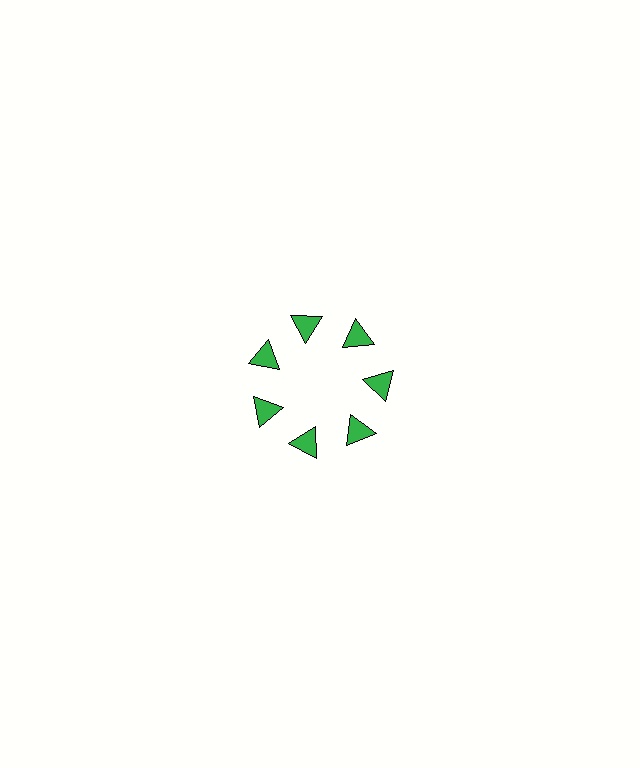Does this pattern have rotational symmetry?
Yes, this pattern has 7-fold rotational symmetry. It looks the same after rotating 51 degrees around the center.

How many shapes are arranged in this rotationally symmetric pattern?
There are 7 shapes, arranged in 7 groups of 1.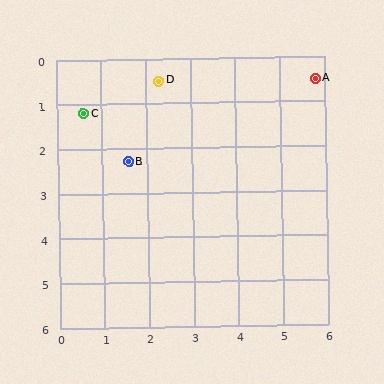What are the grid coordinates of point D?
Point D is at approximately (2.3, 0.5).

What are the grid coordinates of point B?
Point B is at approximately (1.6, 2.3).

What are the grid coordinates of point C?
Point C is at approximately (0.6, 1.2).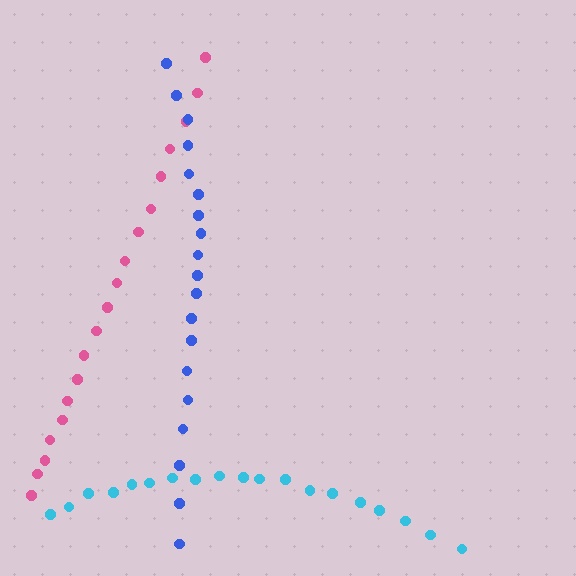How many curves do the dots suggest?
There are 3 distinct paths.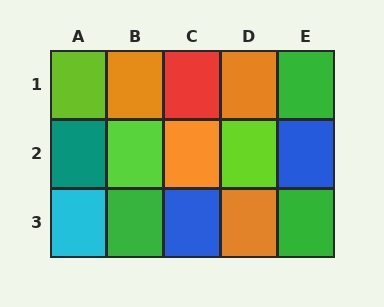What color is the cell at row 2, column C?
Orange.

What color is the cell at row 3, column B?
Green.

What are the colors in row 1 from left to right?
Lime, orange, red, orange, green.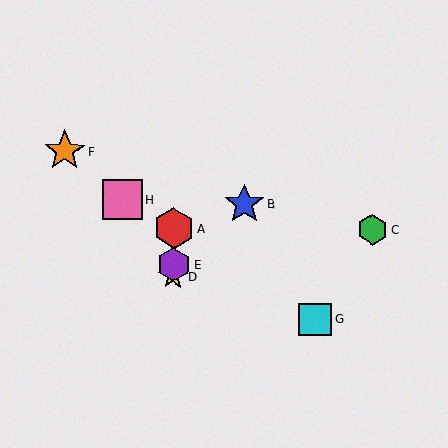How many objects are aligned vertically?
3 objects (A, D, E) are aligned vertically.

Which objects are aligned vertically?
Objects A, D, E are aligned vertically.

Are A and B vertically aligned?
No, A is at x≈174 and B is at x≈245.